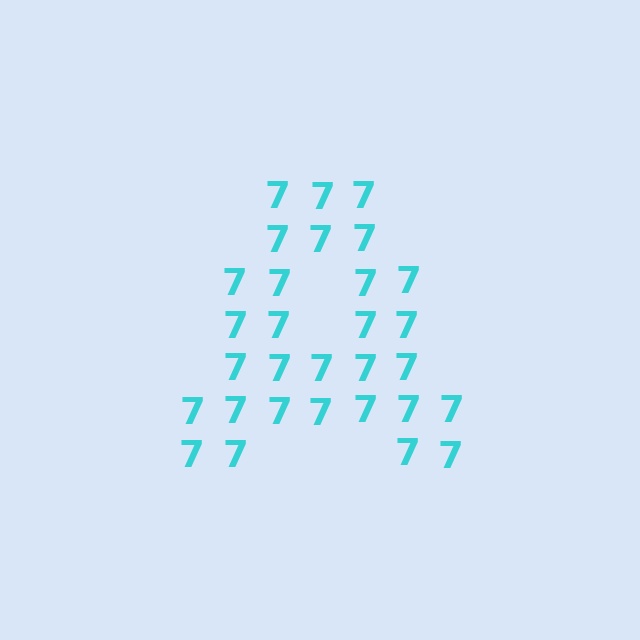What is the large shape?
The large shape is the letter A.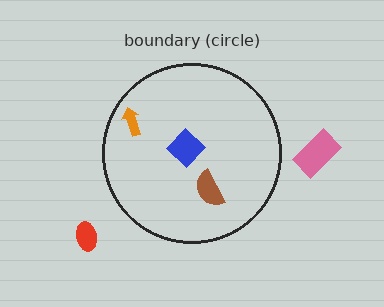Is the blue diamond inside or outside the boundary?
Inside.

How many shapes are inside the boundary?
3 inside, 2 outside.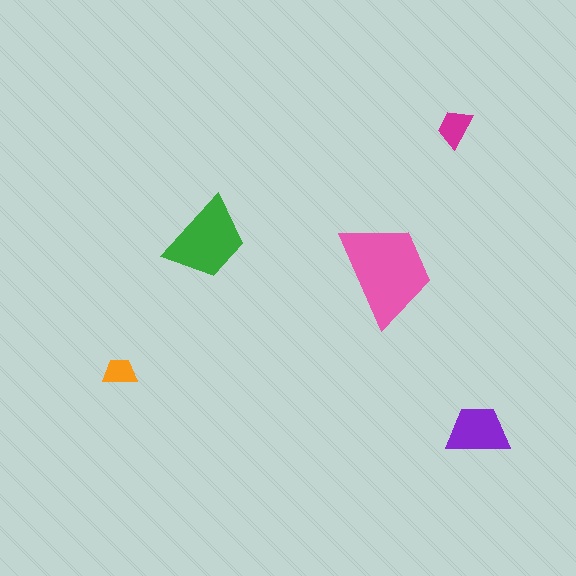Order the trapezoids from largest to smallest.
the pink one, the green one, the purple one, the magenta one, the orange one.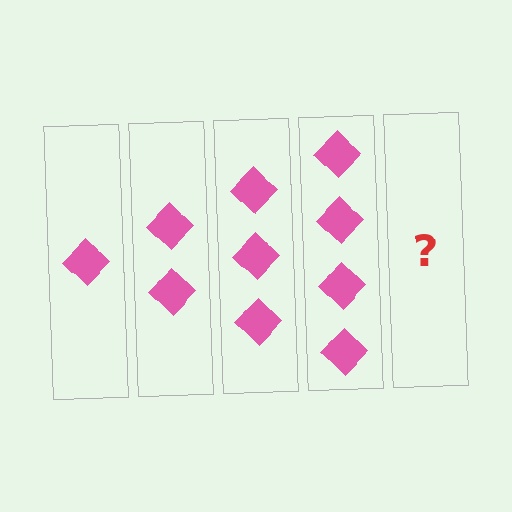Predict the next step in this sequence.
The next step is 5 diamonds.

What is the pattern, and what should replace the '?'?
The pattern is that each step adds one more diamond. The '?' should be 5 diamonds.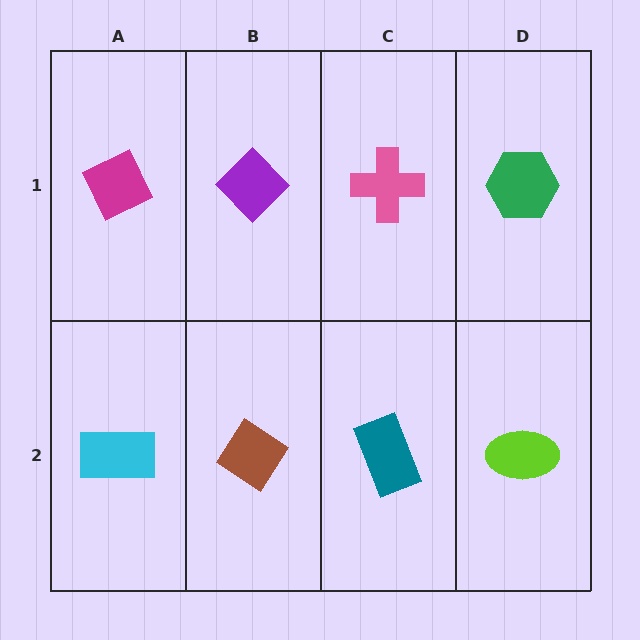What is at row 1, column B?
A purple diamond.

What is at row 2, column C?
A teal rectangle.